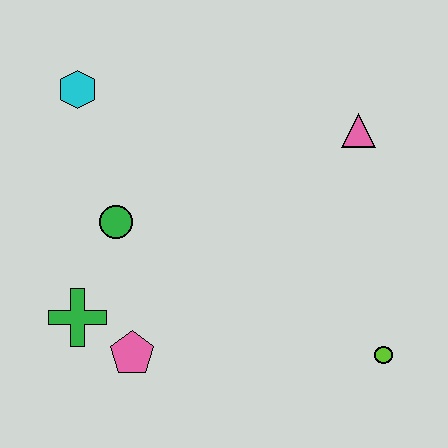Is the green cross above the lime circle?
Yes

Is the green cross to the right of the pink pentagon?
No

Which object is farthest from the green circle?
The lime circle is farthest from the green circle.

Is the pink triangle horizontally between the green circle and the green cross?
No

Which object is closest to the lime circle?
The pink triangle is closest to the lime circle.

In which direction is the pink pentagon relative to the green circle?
The pink pentagon is below the green circle.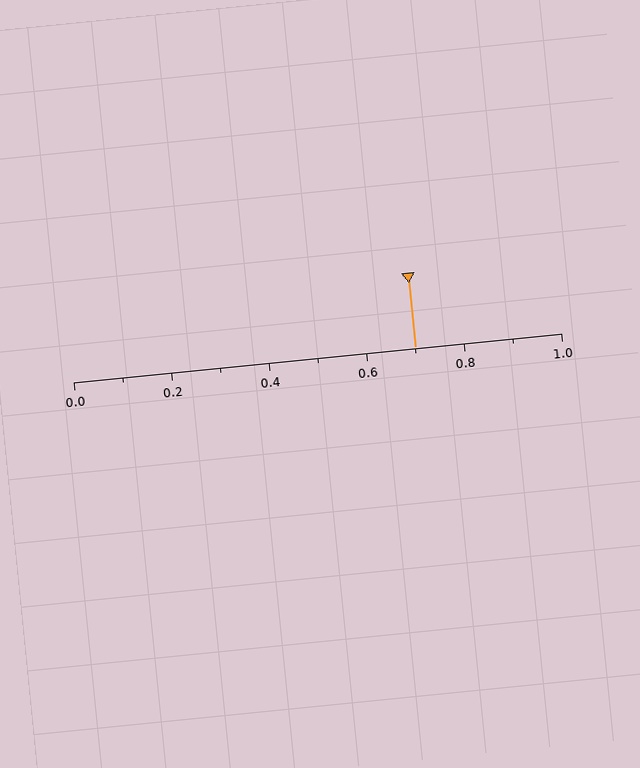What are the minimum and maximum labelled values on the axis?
The axis runs from 0.0 to 1.0.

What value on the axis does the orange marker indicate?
The marker indicates approximately 0.7.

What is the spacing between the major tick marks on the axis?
The major ticks are spaced 0.2 apart.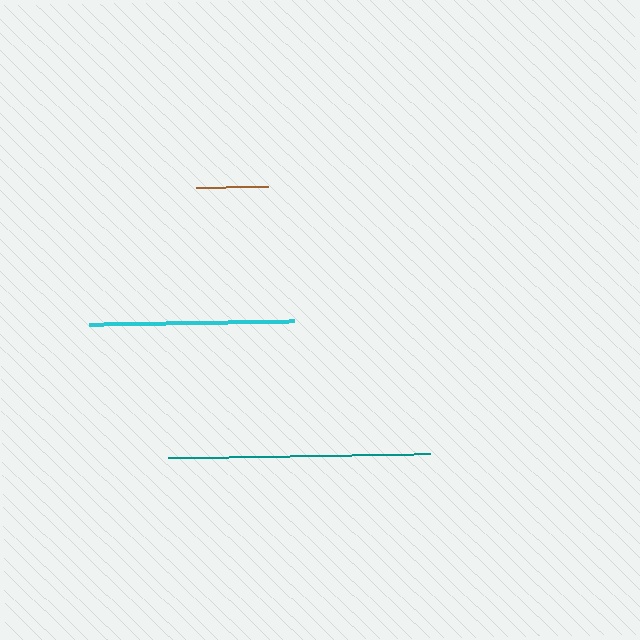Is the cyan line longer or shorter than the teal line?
The teal line is longer than the cyan line.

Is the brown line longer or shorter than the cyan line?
The cyan line is longer than the brown line.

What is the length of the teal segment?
The teal segment is approximately 262 pixels long.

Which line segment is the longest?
The teal line is the longest at approximately 262 pixels.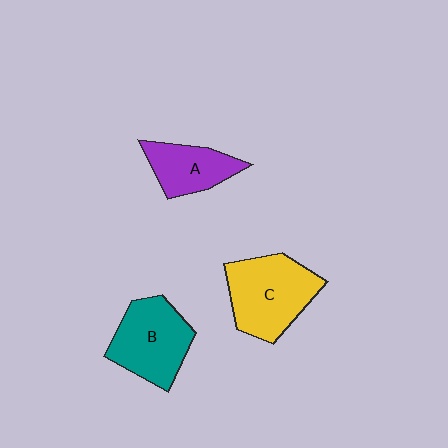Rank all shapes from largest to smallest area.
From largest to smallest: C (yellow), B (teal), A (purple).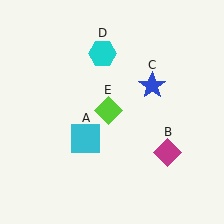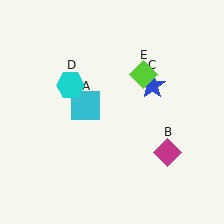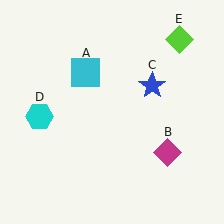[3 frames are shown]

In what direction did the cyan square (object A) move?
The cyan square (object A) moved up.